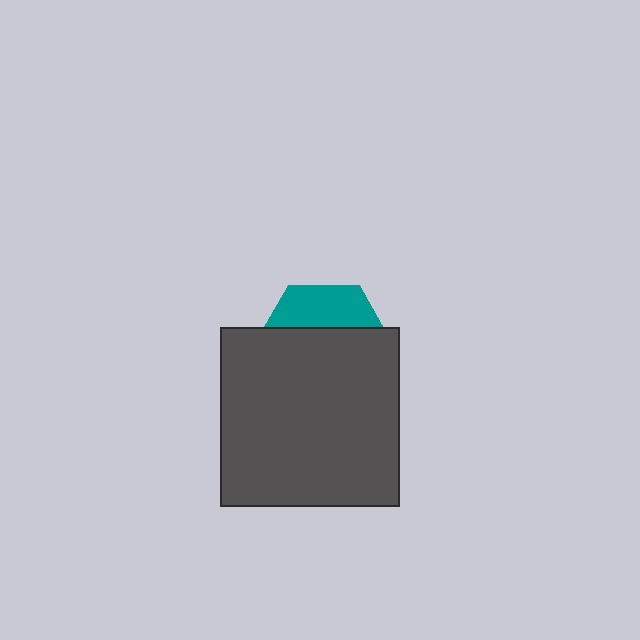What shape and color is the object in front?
The object in front is a dark gray square.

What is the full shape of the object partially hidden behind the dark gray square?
The partially hidden object is a teal hexagon.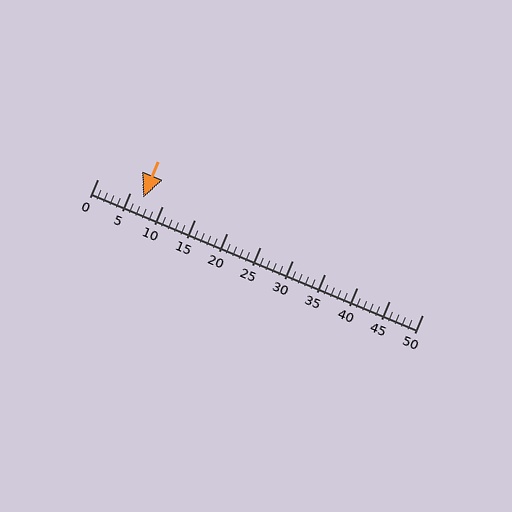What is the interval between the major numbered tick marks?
The major tick marks are spaced 5 units apart.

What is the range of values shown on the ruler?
The ruler shows values from 0 to 50.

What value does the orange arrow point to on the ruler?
The orange arrow points to approximately 7.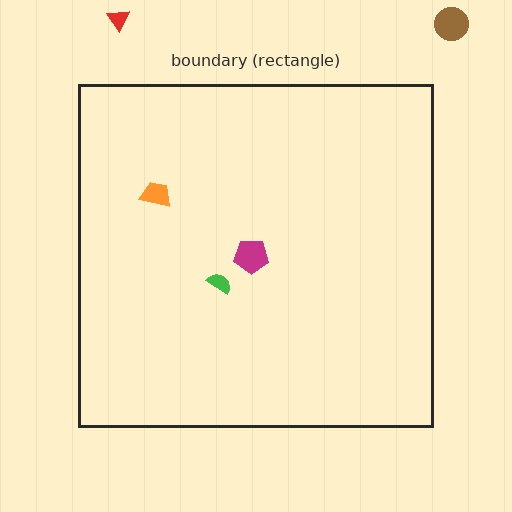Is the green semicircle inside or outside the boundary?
Inside.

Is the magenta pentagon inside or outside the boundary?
Inside.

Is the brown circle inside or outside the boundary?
Outside.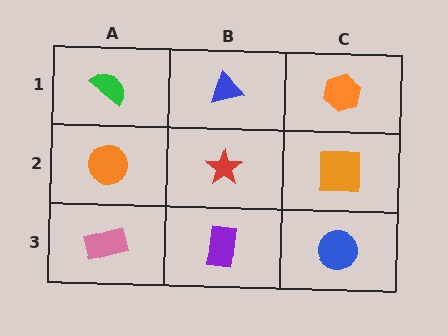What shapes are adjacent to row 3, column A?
An orange circle (row 2, column A), a purple rectangle (row 3, column B).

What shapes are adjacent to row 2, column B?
A blue triangle (row 1, column B), a purple rectangle (row 3, column B), an orange circle (row 2, column A), an orange square (row 2, column C).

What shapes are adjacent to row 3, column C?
An orange square (row 2, column C), a purple rectangle (row 3, column B).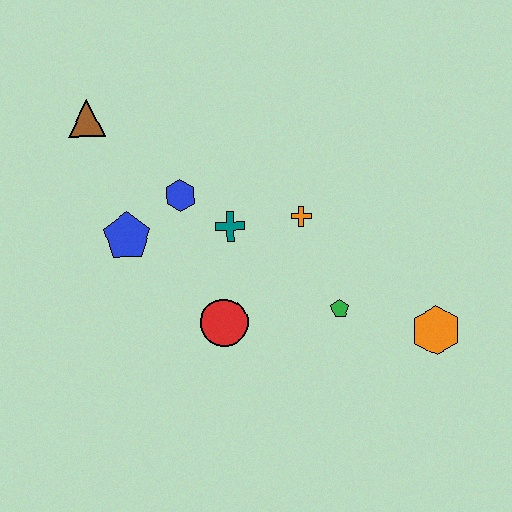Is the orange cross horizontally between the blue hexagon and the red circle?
No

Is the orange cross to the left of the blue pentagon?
No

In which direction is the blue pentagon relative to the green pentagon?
The blue pentagon is to the left of the green pentagon.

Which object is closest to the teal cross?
The blue hexagon is closest to the teal cross.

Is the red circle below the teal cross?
Yes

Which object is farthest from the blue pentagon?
The orange hexagon is farthest from the blue pentagon.